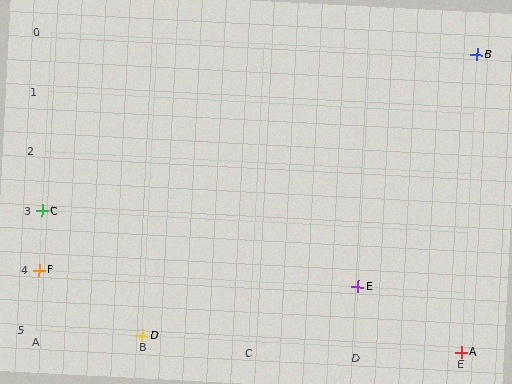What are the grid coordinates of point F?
Point F is at grid coordinates (A, 4).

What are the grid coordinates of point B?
Point B is at grid coordinates (E, 0).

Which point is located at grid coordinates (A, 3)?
Point C is at (A, 3).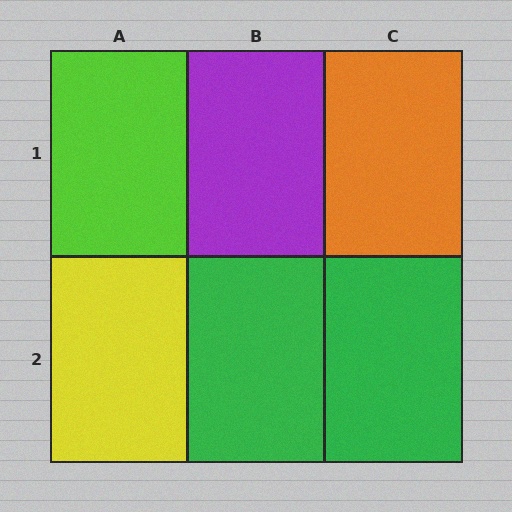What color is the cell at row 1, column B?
Purple.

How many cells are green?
2 cells are green.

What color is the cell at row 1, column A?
Lime.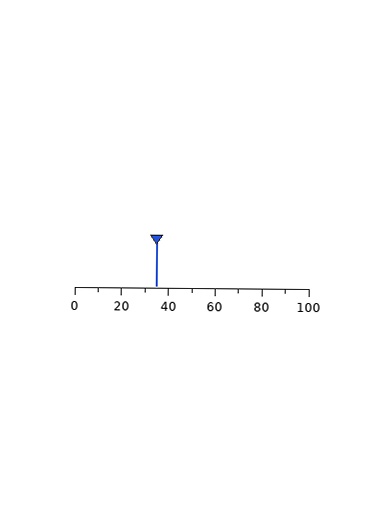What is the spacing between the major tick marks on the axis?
The major ticks are spaced 20 apart.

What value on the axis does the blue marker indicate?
The marker indicates approximately 35.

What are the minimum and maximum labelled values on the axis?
The axis runs from 0 to 100.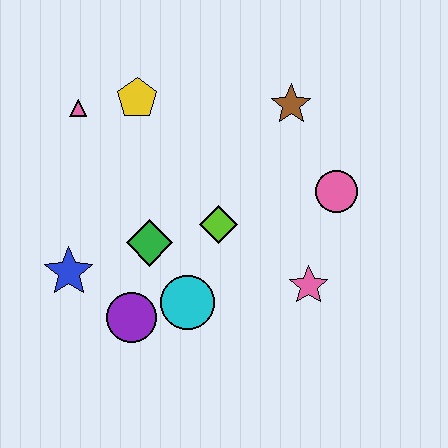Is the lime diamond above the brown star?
No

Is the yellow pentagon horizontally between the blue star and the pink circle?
Yes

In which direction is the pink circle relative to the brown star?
The pink circle is below the brown star.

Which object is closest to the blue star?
The purple circle is closest to the blue star.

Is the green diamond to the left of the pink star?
Yes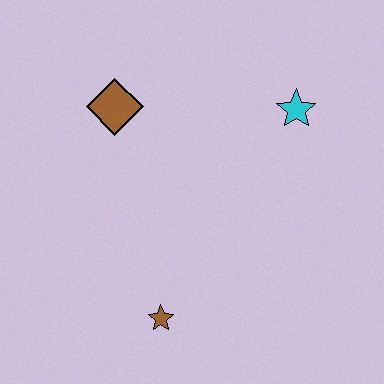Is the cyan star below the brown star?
No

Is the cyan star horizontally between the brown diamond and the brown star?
No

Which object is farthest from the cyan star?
The brown star is farthest from the cyan star.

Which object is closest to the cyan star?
The brown diamond is closest to the cyan star.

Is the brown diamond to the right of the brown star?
No